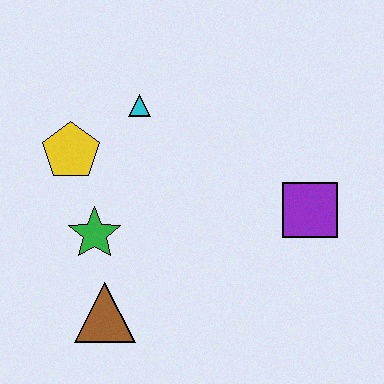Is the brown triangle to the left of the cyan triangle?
Yes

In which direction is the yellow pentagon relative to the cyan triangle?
The yellow pentagon is to the left of the cyan triangle.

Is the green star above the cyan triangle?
No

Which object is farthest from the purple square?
The yellow pentagon is farthest from the purple square.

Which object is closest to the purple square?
The cyan triangle is closest to the purple square.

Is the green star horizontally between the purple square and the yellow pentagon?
Yes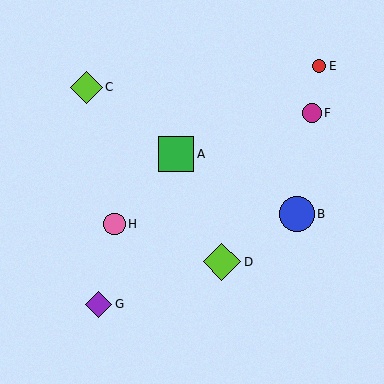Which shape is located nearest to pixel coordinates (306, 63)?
The red circle (labeled E) at (319, 66) is nearest to that location.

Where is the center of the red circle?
The center of the red circle is at (319, 66).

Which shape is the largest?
The lime diamond (labeled D) is the largest.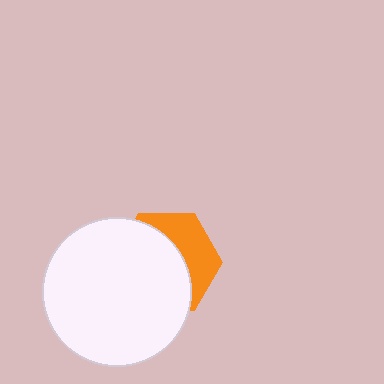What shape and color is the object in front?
The object in front is a white circle.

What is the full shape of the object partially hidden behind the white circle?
The partially hidden object is an orange hexagon.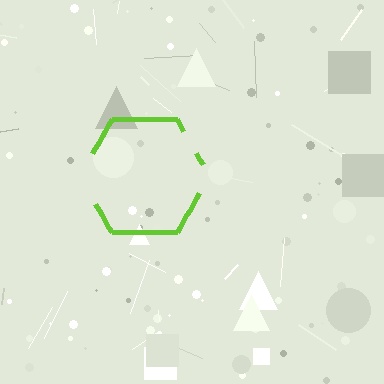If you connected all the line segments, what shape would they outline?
They would outline a hexagon.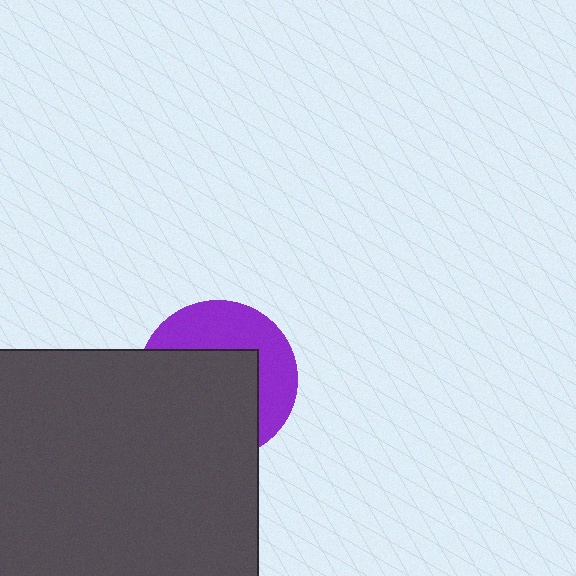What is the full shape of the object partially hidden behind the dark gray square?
The partially hidden object is a purple circle.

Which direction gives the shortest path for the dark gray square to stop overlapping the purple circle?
Moving toward the lower-left gives the shortest separation.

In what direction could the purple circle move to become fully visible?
The purple circle could move toward the upper-right. That would shift it out from behind the dark gray square entirely.